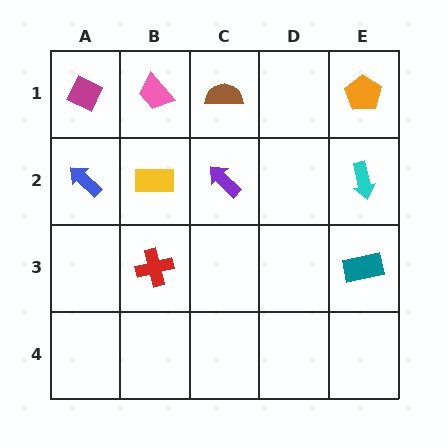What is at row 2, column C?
A purple arrow.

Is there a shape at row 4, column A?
No, that cell is empty.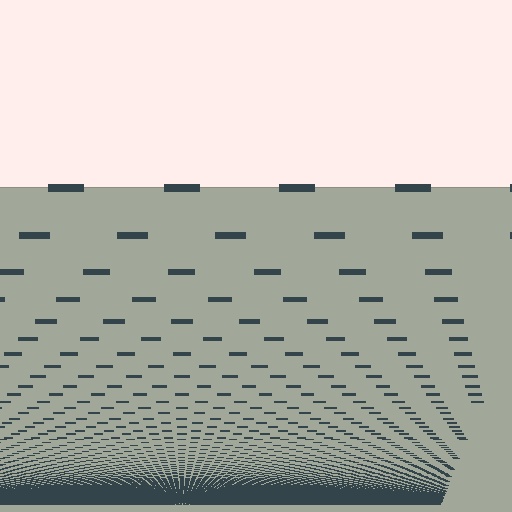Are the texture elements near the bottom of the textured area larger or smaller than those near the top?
Smaller. The gradient is inverted — elements near the bottom are smaller and denser.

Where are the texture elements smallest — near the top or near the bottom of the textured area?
Near the bottom.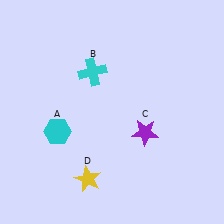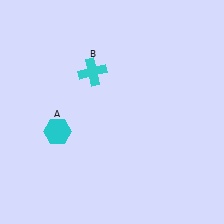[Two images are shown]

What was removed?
The yellow star (D), the purple star (C) were removed in Image 2.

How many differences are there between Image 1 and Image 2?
There are 2 differences between the two images.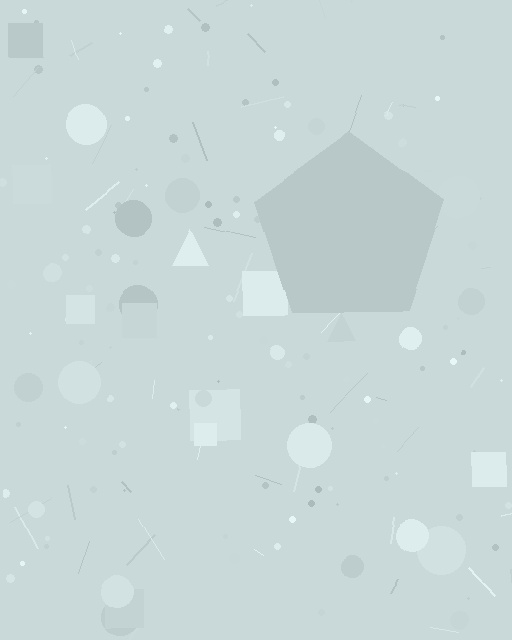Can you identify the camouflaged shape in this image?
The camouflaged shape is a pentagon.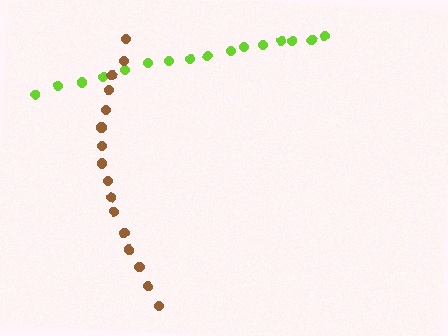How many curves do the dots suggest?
There are 2 distinct paths.